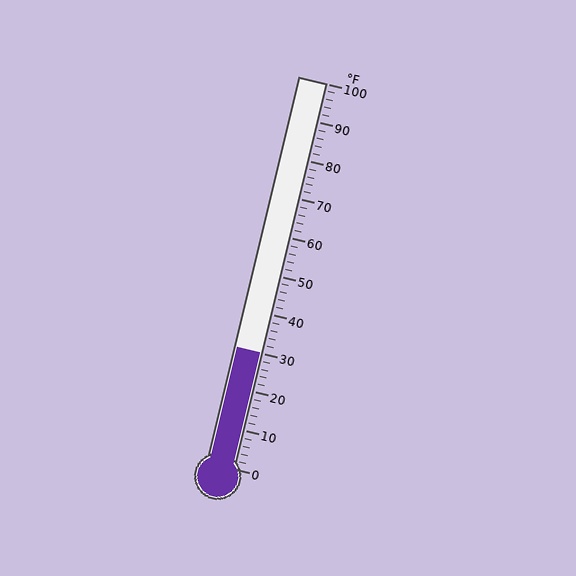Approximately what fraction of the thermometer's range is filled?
The thermometer is filled to approximately 30% of its range.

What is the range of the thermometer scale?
The thermometer scale ranges from 0°F to 100°F.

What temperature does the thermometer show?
The thermometer shows approximately 30°F.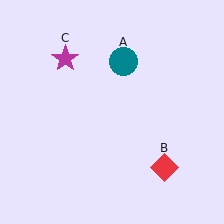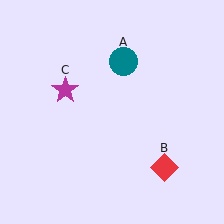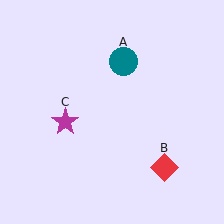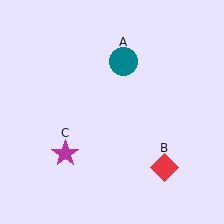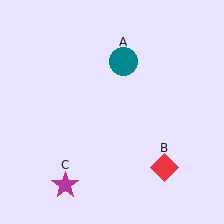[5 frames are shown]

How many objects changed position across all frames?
1 object changed position: magenta star (object C).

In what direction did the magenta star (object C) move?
The magenta star (object C) moved down.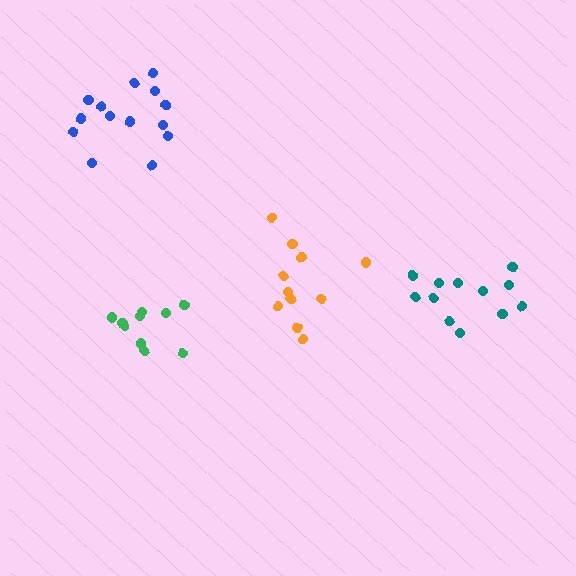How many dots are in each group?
Group 1: 14 dots, Group 2: 11 dots, Group 3: 12 dots, Group 4: 10 dots (47 total).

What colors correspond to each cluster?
The clusters are colored: blue, orange, teal, green.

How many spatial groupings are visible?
There are 4 spatial groupings.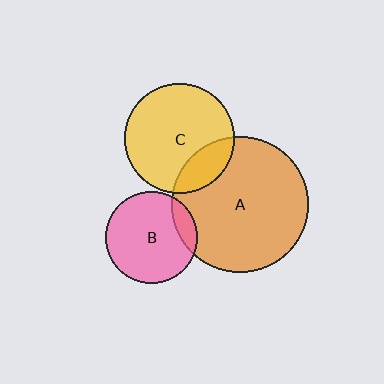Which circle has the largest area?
Circle A (orange).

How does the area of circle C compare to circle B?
Approximately 1.4 times.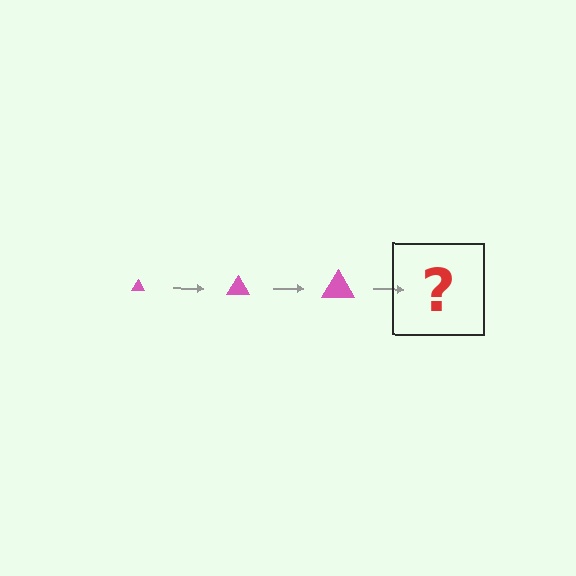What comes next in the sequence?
The next element should be a pink triangle, larger than the previous one.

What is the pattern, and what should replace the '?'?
The pattern is that the triangle gets progressively larger each step. The '?' should be a pink triangle, larger than the previous one.